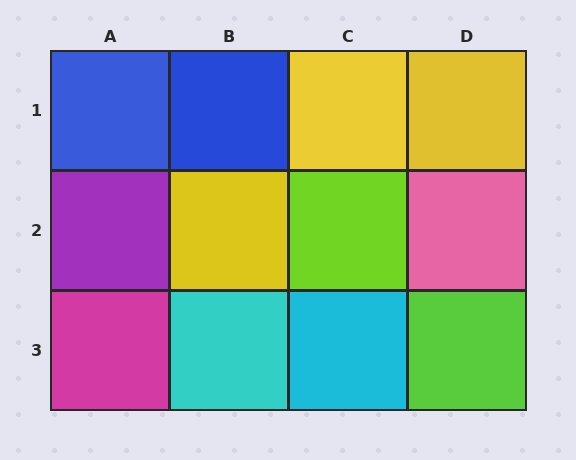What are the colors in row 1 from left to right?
Blue, blue, yellow, yellow.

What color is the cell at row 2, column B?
Yellow.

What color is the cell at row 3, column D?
Lime.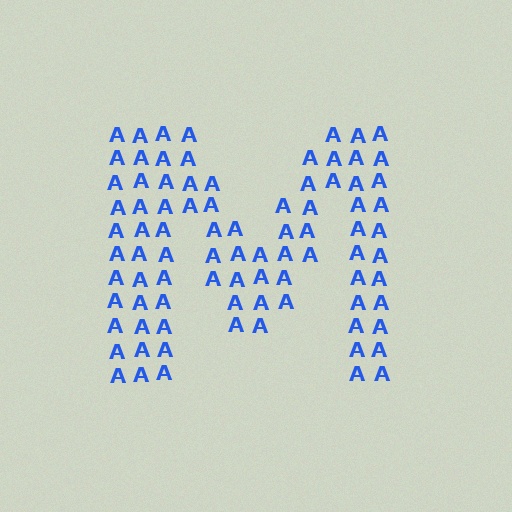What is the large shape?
The large shape is the letter M.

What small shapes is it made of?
It is made of small letter A's.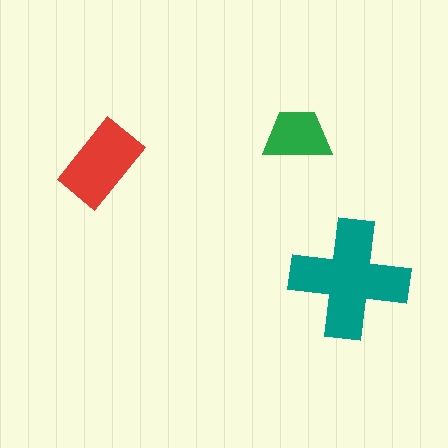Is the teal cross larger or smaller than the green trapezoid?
Larger.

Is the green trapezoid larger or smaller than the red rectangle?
Smaller.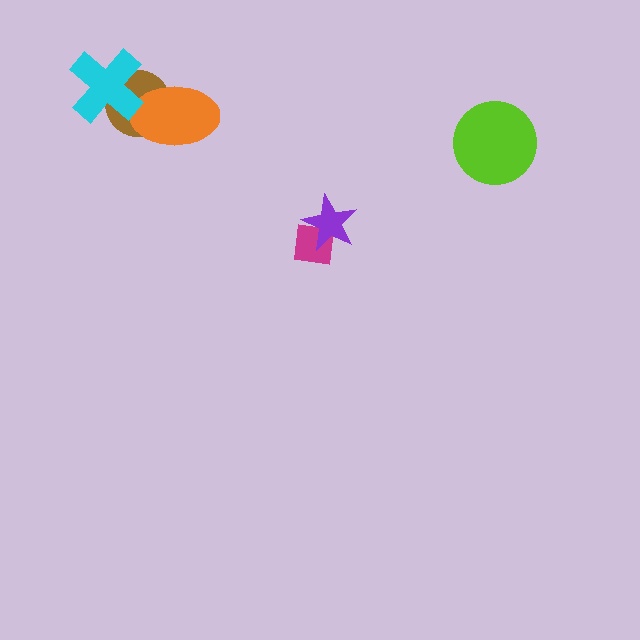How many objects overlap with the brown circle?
2 objects overlap with the brown circle.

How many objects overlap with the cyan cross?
2 objects overlap with the cyan cross.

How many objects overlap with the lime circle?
0 objects overlap with the lime circle.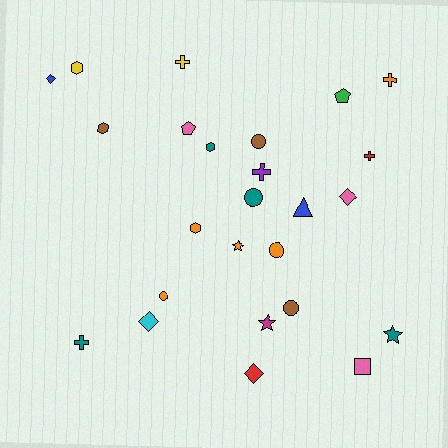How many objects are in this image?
There are 25 objects.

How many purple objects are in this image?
There is 1 purple object.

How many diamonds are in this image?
There are 4 diamonds.